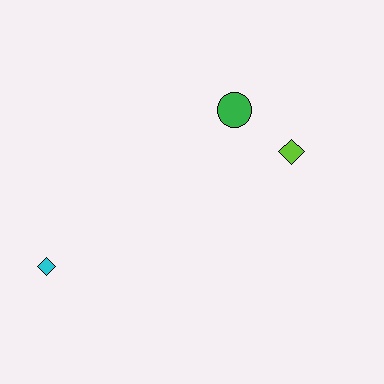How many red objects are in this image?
There are no red objects.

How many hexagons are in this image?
There are no hexagons.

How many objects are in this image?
There are 3 objects.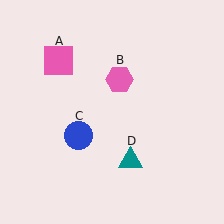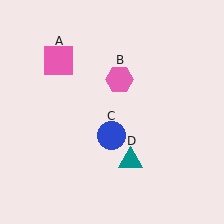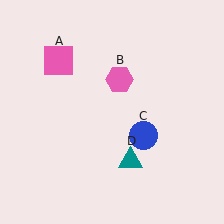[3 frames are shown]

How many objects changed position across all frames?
1 object changed position: blue circle (object C).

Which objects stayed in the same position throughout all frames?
Pink square (object A) and pink hexagon (object B) and teal triangle (object D) remained stationary.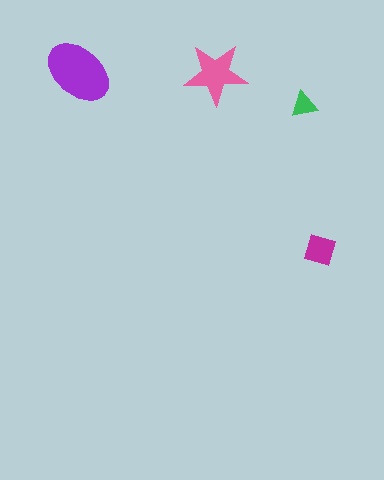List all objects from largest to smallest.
The purple ellipse, the pink star, the magenta diamond, the green triangle.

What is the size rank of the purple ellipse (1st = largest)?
1st.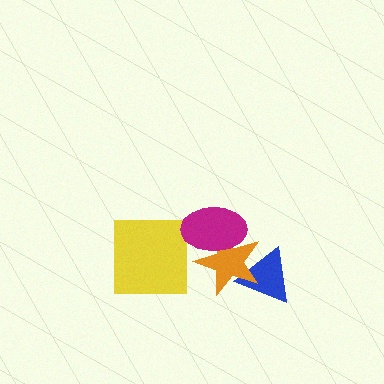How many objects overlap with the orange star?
2 objects overlap with the orange star.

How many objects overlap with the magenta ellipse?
1 object overlaps with the magenta ellipse.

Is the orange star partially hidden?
Yes, it is partially covered by another shape.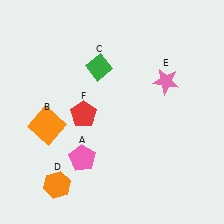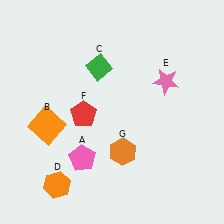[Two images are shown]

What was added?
An orange hexagon (G) was added in Image 2.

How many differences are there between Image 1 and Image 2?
There is 1 difference between the two images.